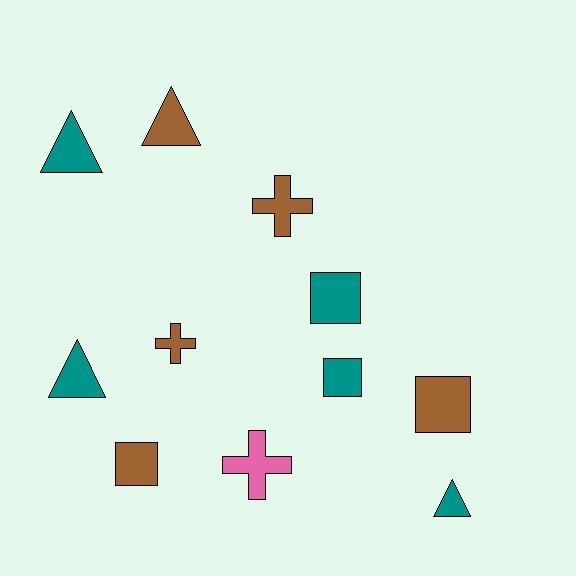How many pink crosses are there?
There is 1 pink cross.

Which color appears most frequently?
Brown, with 5 objects.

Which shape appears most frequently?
Square, with 4 objects.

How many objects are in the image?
There are 11 objects.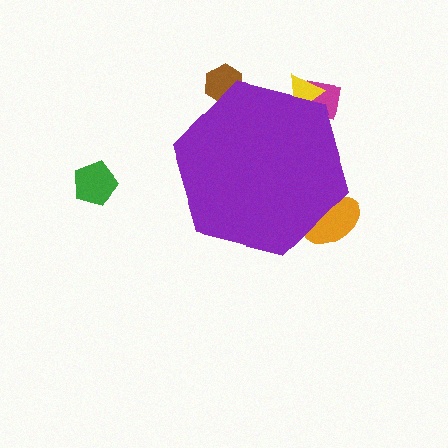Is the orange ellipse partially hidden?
Yes, the orange ellipse is partially hidden behind the purple hexagon.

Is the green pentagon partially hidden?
No, the green pentagon is fully visible.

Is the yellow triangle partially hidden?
Yes, the yellow triangle is partially hidden behind the purple hexagon.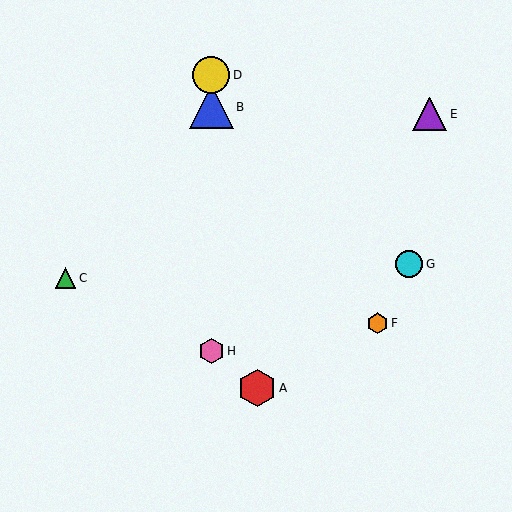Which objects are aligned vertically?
Objects B, D, H are aligned vertically.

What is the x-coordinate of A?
Object A is at x≈257.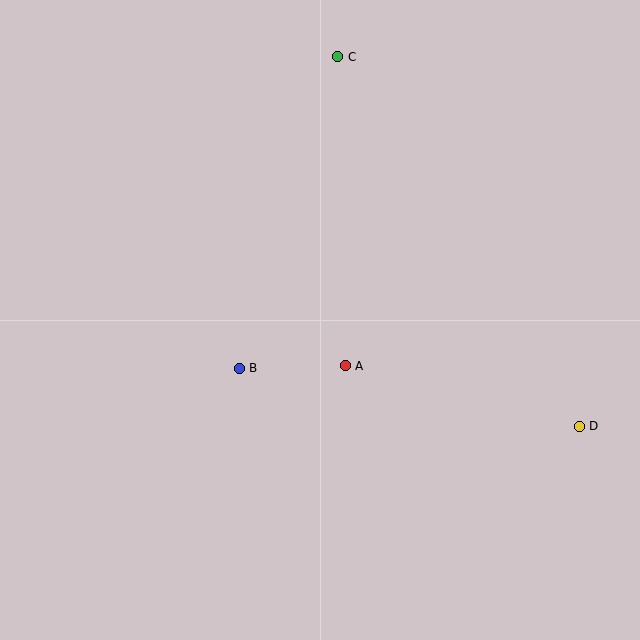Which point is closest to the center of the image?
Point A at (345, 366) is closest to the center.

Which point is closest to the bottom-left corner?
Point B is closest to the bottom-left corner.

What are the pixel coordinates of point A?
Point A is at (345, 366).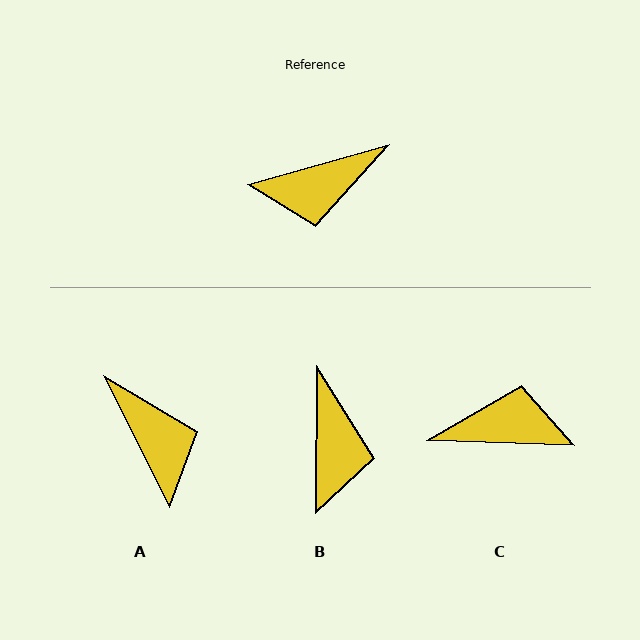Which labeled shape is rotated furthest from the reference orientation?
C, about 162 degrees away.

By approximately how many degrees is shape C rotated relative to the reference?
Approximately 162 degrees counter-clockwise.